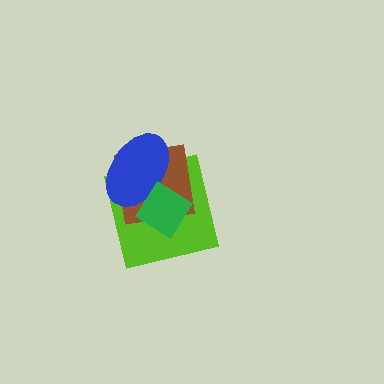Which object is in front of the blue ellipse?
The green diamond is in front of the blue ellipse.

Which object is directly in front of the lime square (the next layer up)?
The brown square is directly in front of the lime square.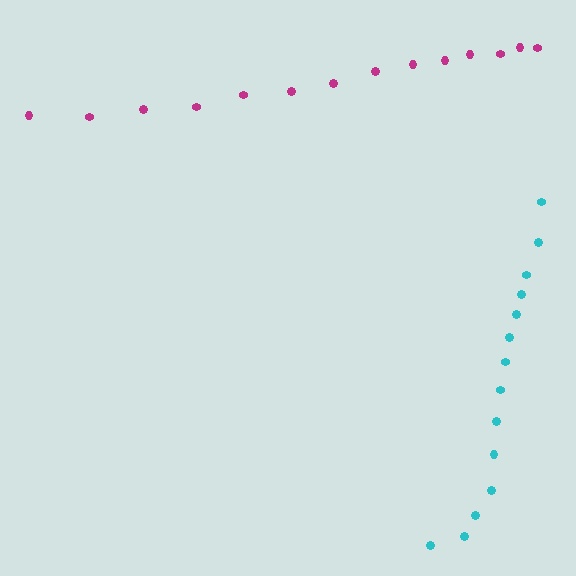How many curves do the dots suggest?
There are 2 distinct paths.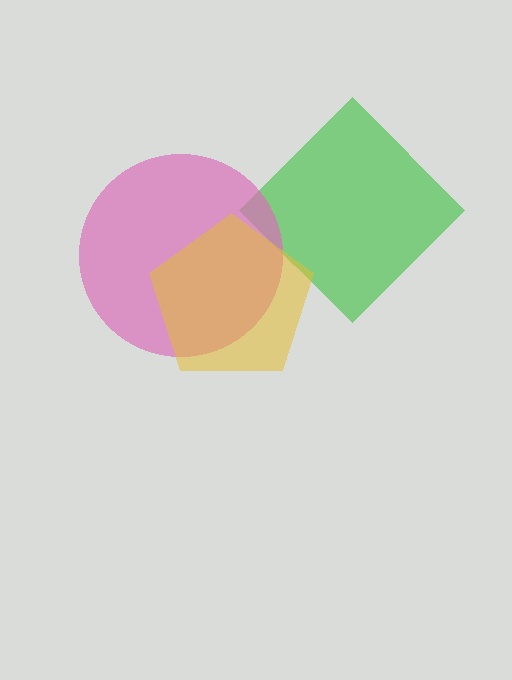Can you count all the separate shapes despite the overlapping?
Yes, there are 3 separate shapes.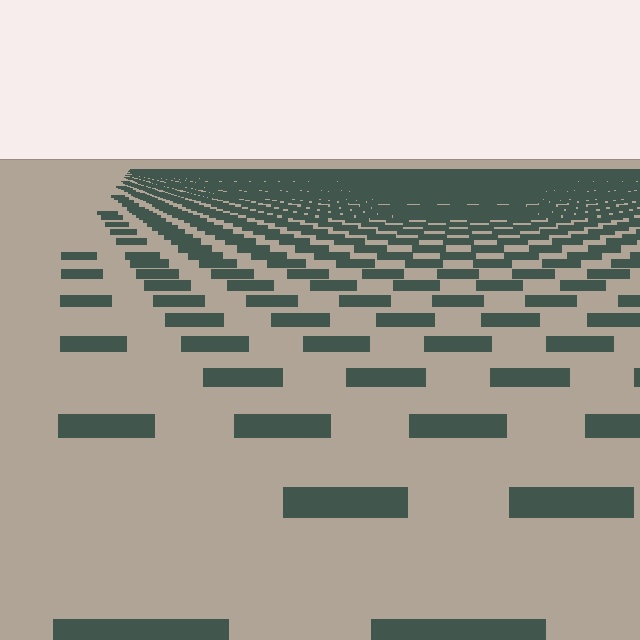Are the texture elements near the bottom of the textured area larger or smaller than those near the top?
Larger. Near the bottom, elements are closer to the viewer and appear at a bigger on-screen size.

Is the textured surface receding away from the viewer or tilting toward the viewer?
The surface is receding away from the viewer. Texture elements get smaller and denser toward the top.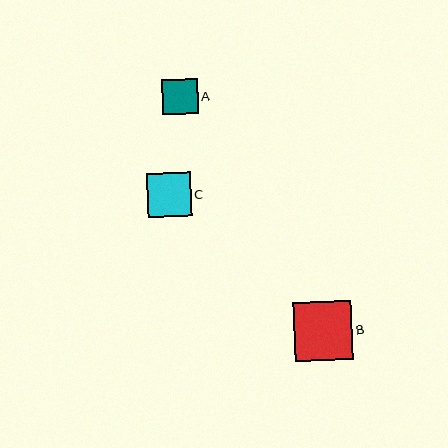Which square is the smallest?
Square A is the smallest with a size of approximately 35 pixels.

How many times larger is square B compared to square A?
Square B is approximately 1.7 times the size of square A.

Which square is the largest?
Square B is the largest with a size of approximately 59 pixels.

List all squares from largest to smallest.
From largest to smallest: B, C, A.